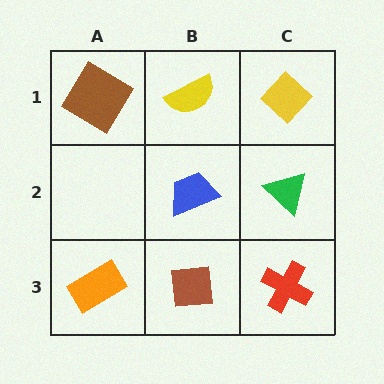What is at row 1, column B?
A yellow semicircle.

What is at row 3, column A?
An orange rectangle.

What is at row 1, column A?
A brown diamond.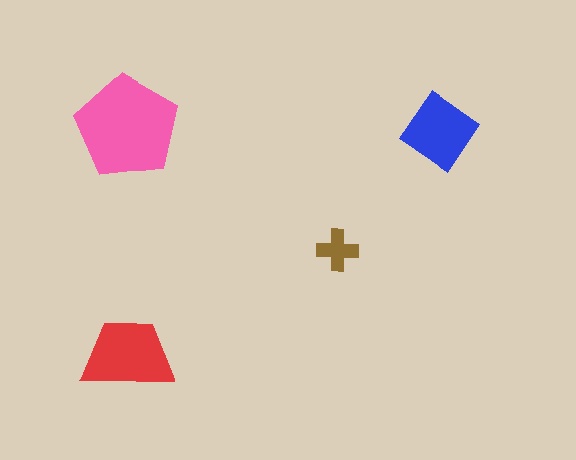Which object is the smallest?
The brown cross.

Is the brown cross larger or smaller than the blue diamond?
Smaller.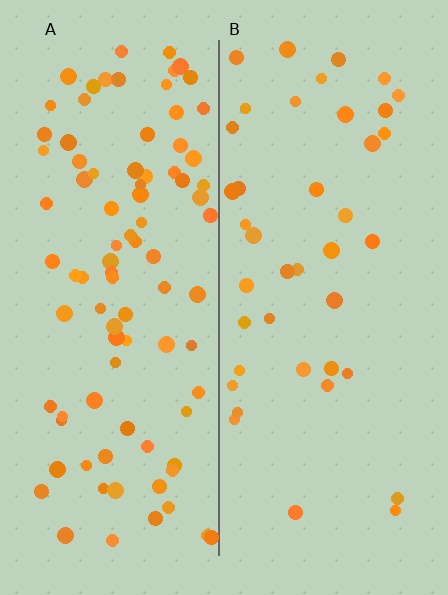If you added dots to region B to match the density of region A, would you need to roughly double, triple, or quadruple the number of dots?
Approximately double.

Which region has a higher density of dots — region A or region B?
A (the left).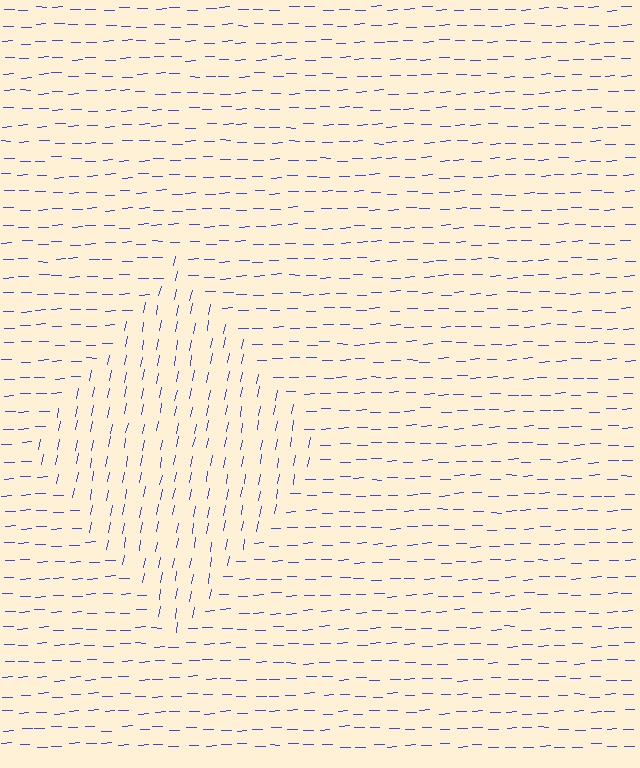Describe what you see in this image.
The image is filled with small blue line segments. A diamond region in the image has lines oriented differently from the surrounding lines, creating a visible texture boundary.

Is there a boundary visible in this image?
Yes, there is a texture boundary formed by a change in line orientation.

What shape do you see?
I see a diamond.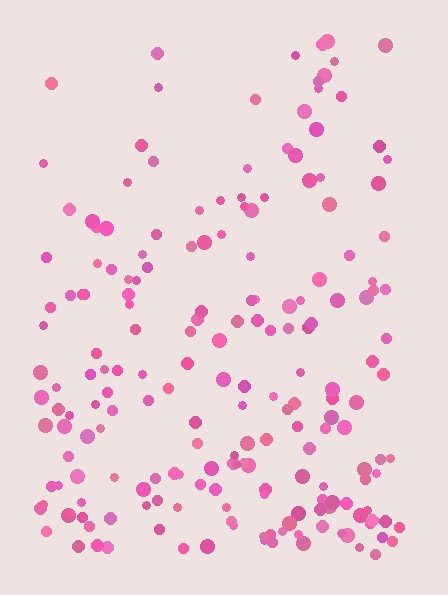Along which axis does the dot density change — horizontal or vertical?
Vertical.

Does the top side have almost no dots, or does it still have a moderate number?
Still a moderate number, just noticeably fewer than the bottom.